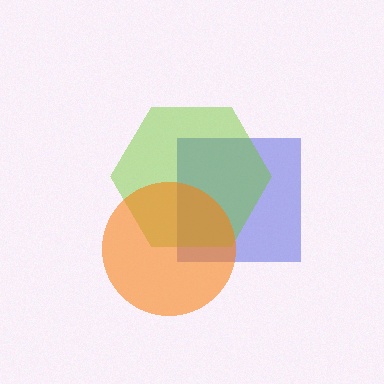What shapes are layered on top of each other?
The layered shapes are: a blue square, a lime hexagon, an orange circle.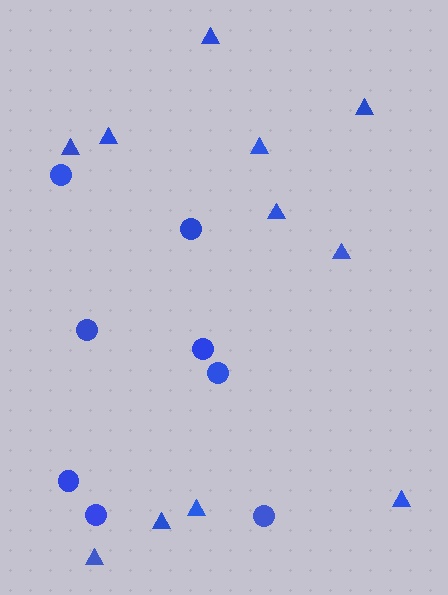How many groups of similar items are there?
There are 2 groups: one group of triangles (11) and one group of circles (8).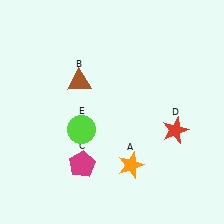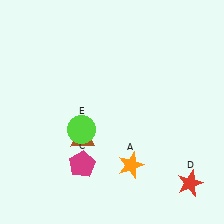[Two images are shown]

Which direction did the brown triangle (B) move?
The brown triangle (B) moved down.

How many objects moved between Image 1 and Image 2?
2 objects moved between the two images.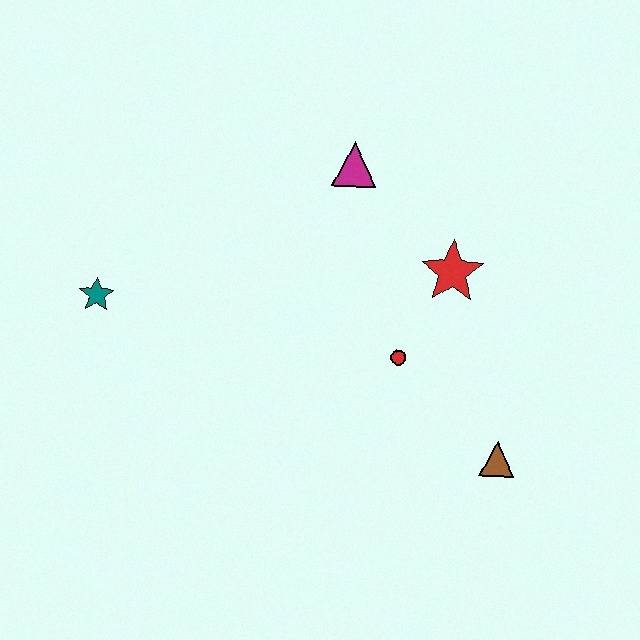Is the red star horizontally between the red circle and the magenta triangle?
No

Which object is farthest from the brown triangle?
The teal star is farthest from the brown triangle.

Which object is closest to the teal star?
The magenta triangle is closest to the teal star.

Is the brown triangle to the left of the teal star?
No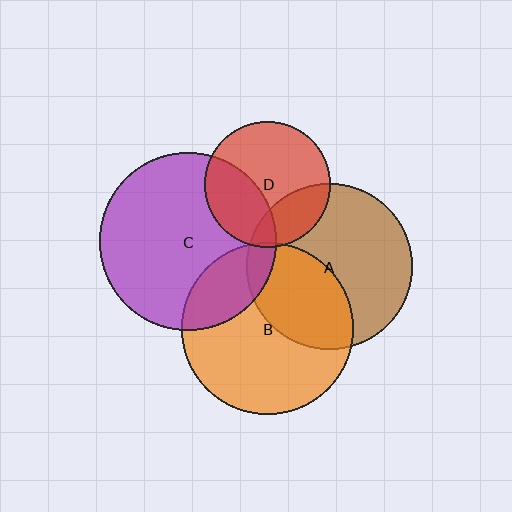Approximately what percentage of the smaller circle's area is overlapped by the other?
Approximately 20%.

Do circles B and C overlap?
Yes.